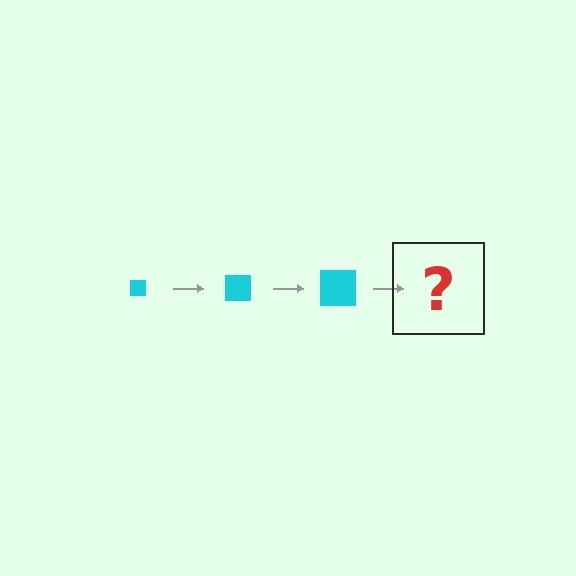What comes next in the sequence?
The next element should be a cyan square, larger than the previous one.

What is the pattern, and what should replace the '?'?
The pattern is that the square gets progressively larger each step. The '?' should be a cyan square, larger than the previous one.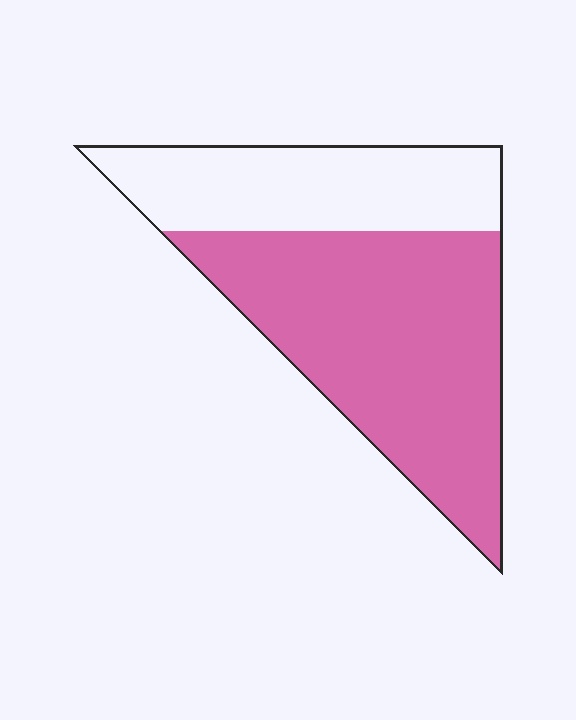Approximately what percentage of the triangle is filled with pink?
Approximately 65%.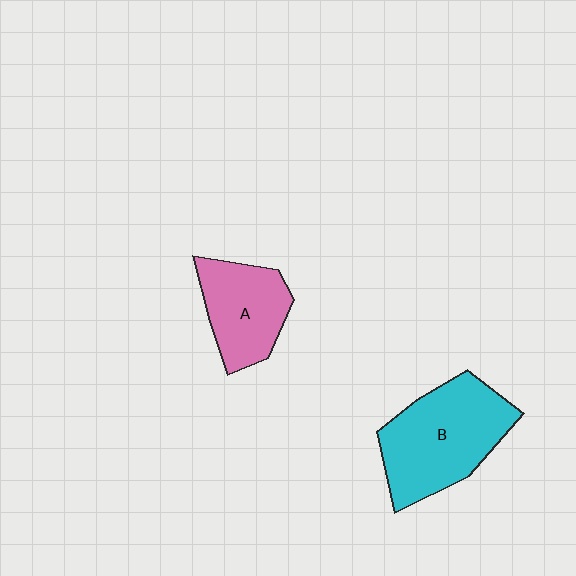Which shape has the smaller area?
Shape A (pink).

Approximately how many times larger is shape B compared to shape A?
Approximately 1.5 times.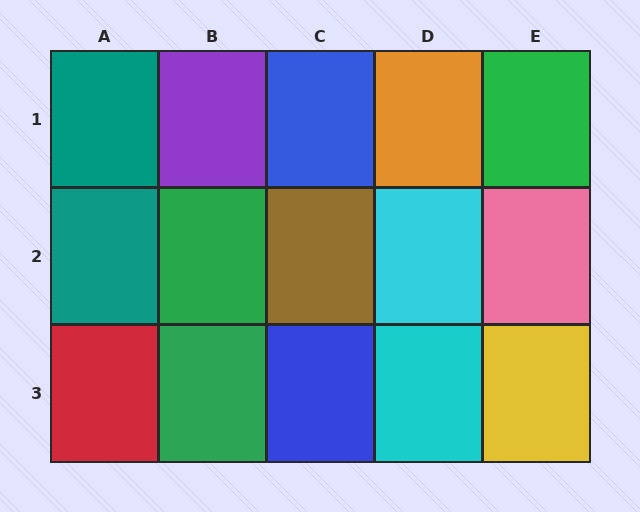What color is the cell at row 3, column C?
Blue.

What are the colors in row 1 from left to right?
Teal, purple, blue, orange, green.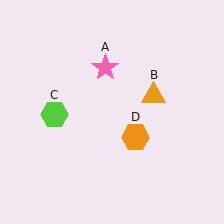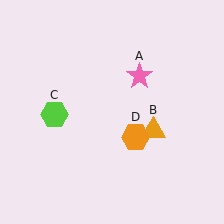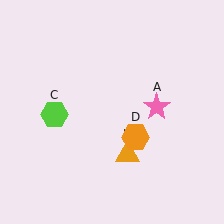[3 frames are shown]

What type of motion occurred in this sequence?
The pink star (object A), orange triangle (object B) rotated clockwise around the center of the scene.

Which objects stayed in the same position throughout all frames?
Lime hexagon (object C) and orange hexagon (object D) remained stationary.